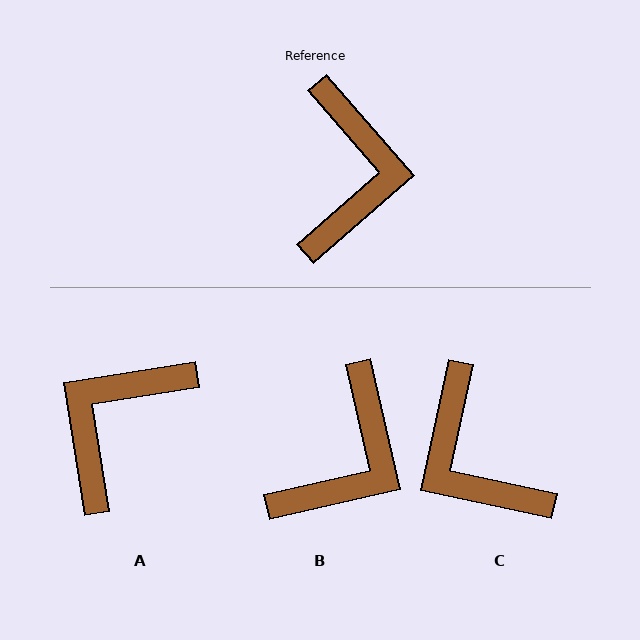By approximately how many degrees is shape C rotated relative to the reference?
Approximately 143 degrees clockwise.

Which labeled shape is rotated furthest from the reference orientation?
A, about 148 degrees away.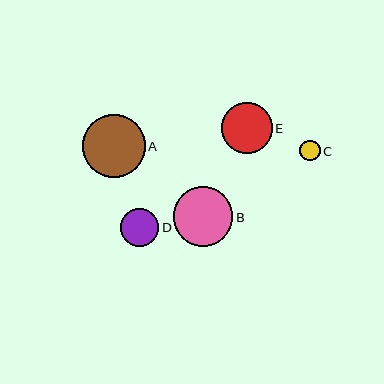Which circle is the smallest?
Circle C is the smallest with a size of approximately 21 pixels.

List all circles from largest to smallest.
From largest to smallest: A, B, E, D, C.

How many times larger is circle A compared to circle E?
Circle A is approximately 1.2 times the size of circle E.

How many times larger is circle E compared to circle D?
Circle E is approximately 1.3 times the size of circle D.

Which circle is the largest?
Circle A is the largest with a size of approximately 63 pixels.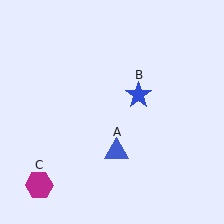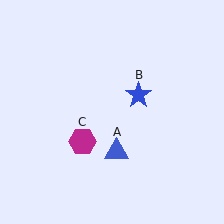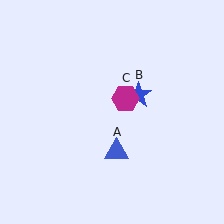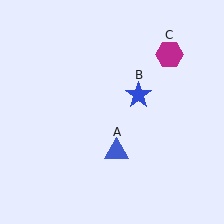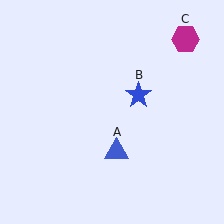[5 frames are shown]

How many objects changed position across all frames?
1 object changed position: magenta hexagon (object C).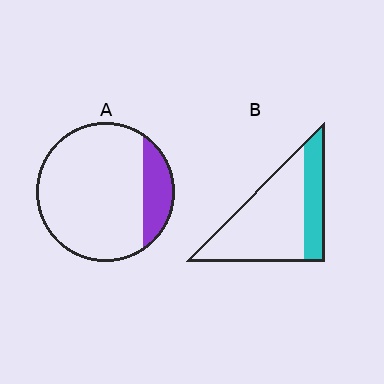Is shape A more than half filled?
No.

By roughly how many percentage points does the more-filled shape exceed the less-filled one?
By roughly 10 percentage points (B over A).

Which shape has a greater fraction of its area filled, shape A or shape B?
Shape B.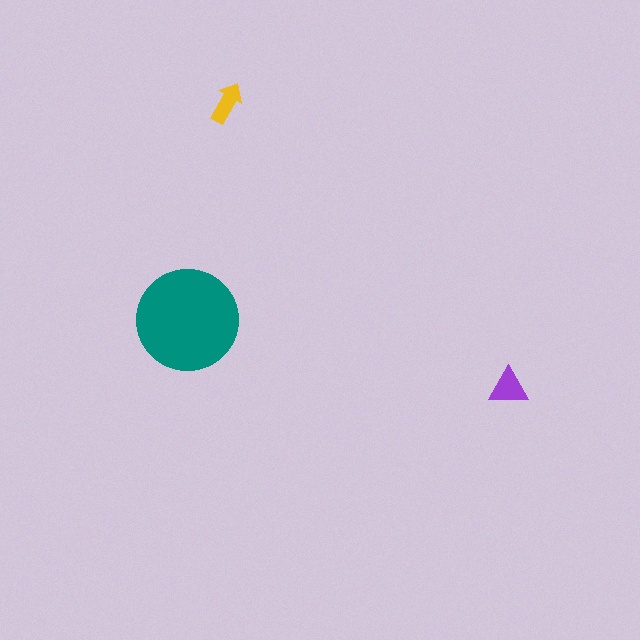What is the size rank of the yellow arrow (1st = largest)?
3rd.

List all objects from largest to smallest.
The teal circle, the purple triangle, the yellow arrow.